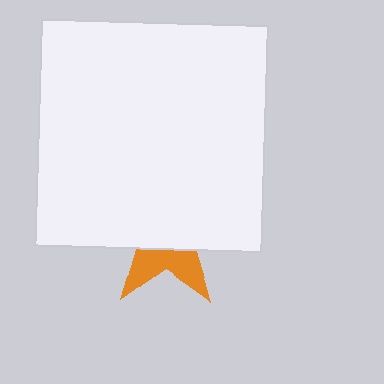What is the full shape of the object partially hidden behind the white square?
The partially hidden object is an orange star.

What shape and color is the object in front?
The object in front is a white square.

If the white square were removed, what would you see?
You would see the complete orange star.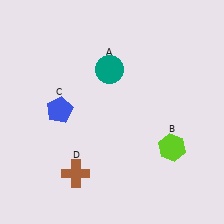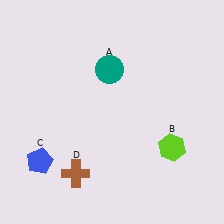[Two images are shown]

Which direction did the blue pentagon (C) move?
The blue pentagon (C) moved down.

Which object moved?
The blue pentagon (C) moved down.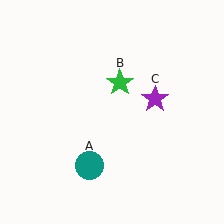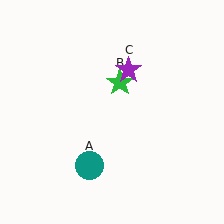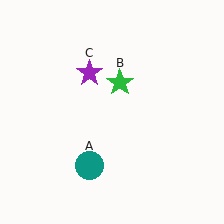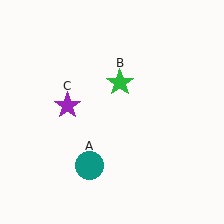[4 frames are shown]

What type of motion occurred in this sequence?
The purple star (object C) rotated counterclockwise around the center of the scene.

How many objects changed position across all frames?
1 object changed position: purple star (object C).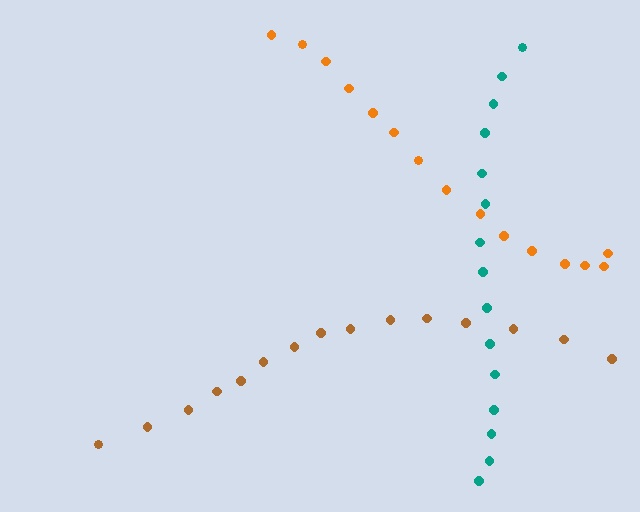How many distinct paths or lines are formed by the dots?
There are 3 distinct paths.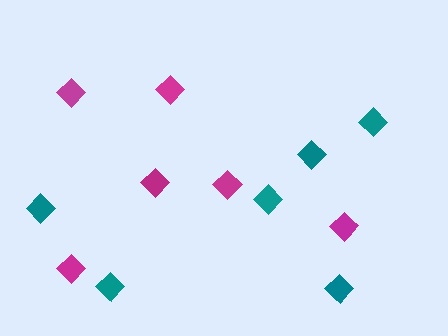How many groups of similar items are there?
There are 2 groups: one group of magenta diamonds (6) and one group of teal diamonds (6).